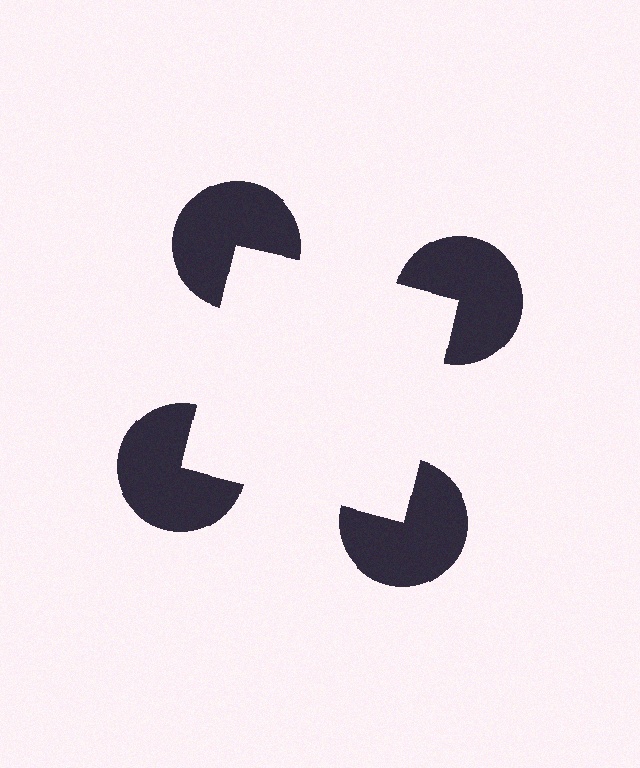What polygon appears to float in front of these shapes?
An illusory square — its edges are inferred from the aligned wedge cuts in the pac-man discs, not physically drawn.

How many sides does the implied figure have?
4 sides.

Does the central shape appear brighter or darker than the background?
It typically appears slightly brighter than the background, even though no actual brightness change is drawn.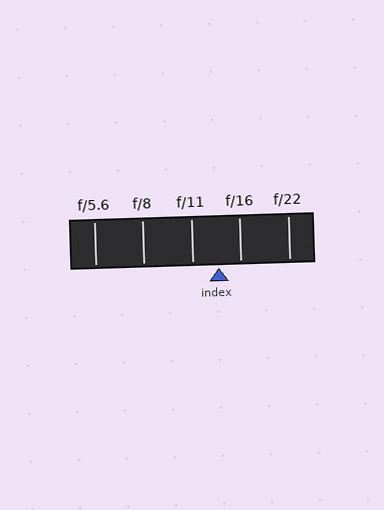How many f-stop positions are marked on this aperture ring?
There are 5 f-stop positions marked.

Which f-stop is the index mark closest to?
The index mark is closest to f/16.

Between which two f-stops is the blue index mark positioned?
The index mark is between f/11 and f/16.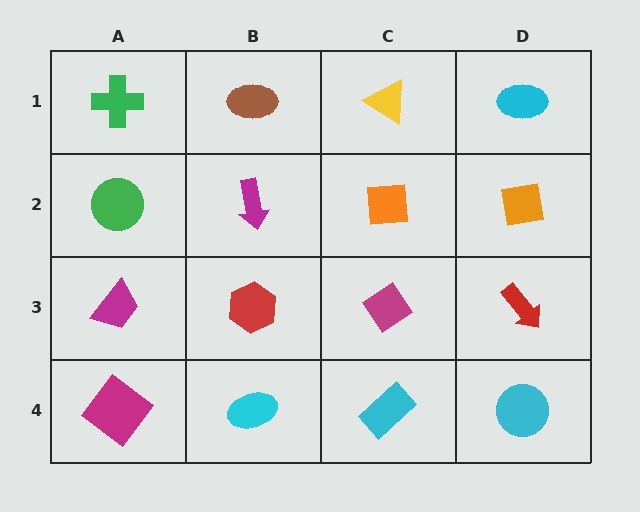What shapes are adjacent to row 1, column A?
A green circle (row 2, column A), a brown ellipse (row 1, column B).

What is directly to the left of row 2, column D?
An orange square.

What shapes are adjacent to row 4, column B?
A red hexagon (row 3, column B), a magenta diamond (row 4, column A), a cyan rectangle (row 4, column C).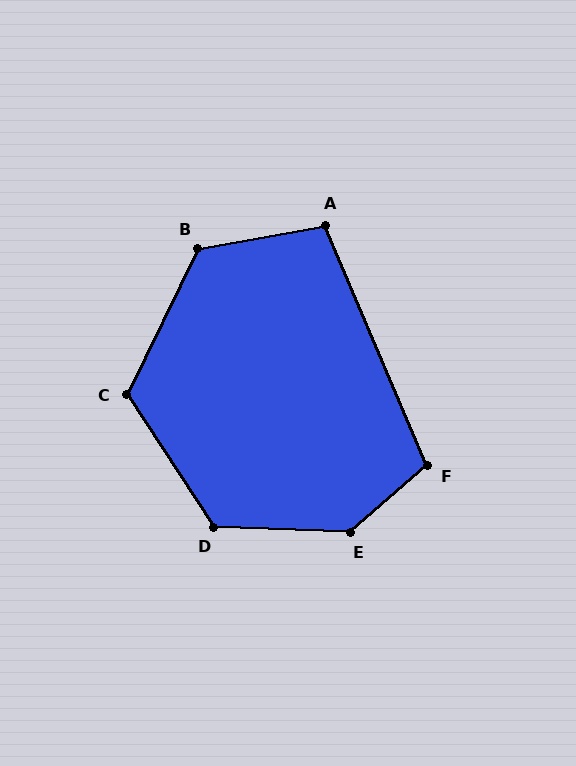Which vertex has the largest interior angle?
E, at approximately 137 degrees.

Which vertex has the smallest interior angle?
A, at approximately 103 degrees.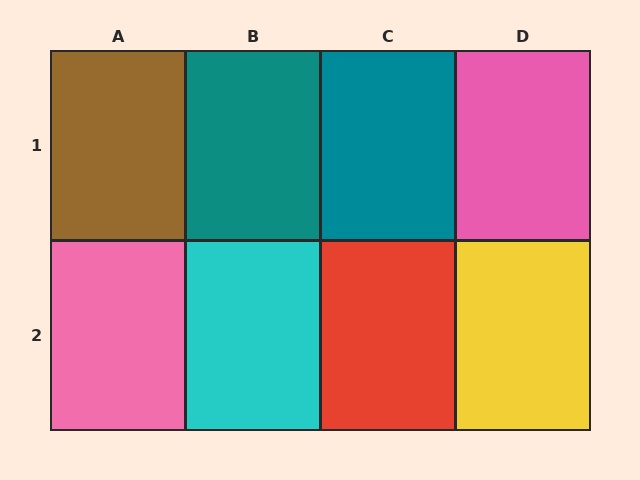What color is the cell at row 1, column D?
Pink.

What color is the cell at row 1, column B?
Teal.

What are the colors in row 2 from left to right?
Pink, cyan, red, yellow.